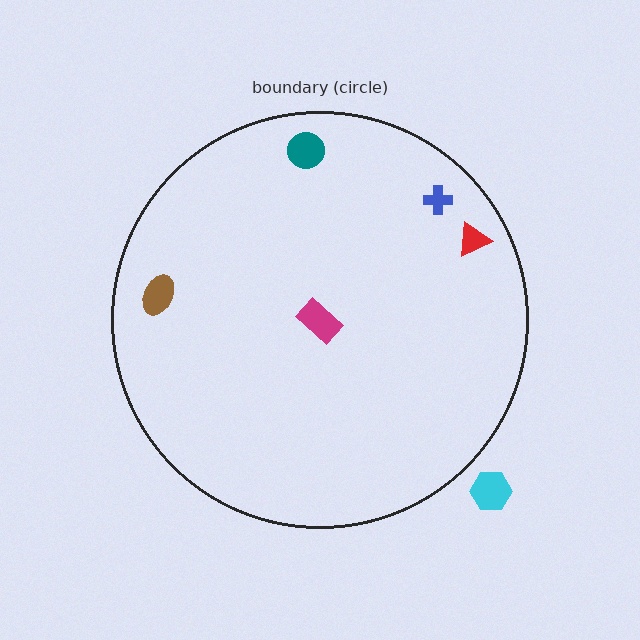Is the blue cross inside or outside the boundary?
Inside.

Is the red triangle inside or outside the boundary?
Inside.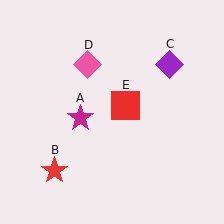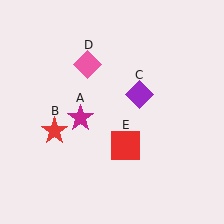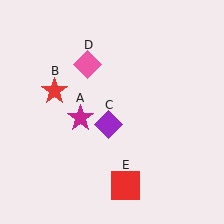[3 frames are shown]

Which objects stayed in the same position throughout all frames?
Magenta star (object A) and pink diamond (object D) remained stationary.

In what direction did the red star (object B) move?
The red star (object B) moved up.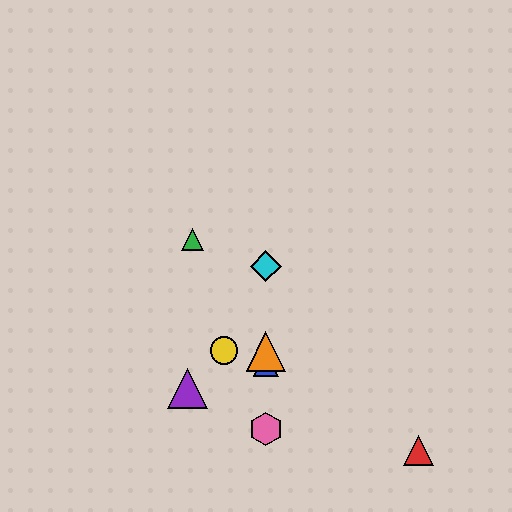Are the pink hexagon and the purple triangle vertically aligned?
No, the pink hexagon is at x≈266 and the purple triangle is at x≈187.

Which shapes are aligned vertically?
The blue triangle, the orange triangle, the cyan diamond, the pink hexagon are aligned vertically.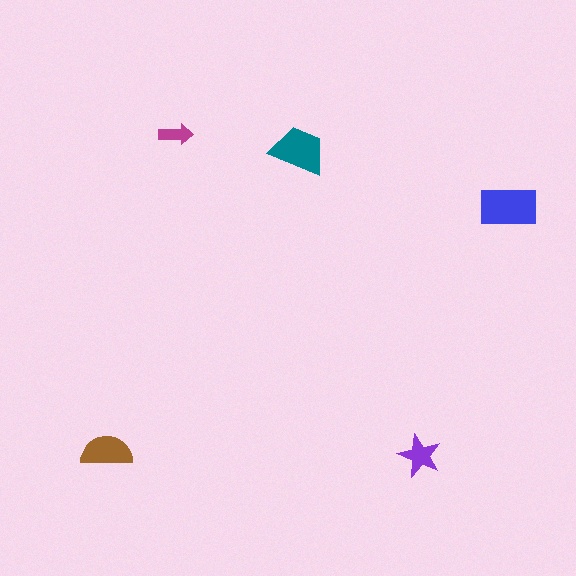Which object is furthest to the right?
The blue rectangle is rightmost.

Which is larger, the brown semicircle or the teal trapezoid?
The teal trapezoid.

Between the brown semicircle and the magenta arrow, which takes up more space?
The brown semicircle.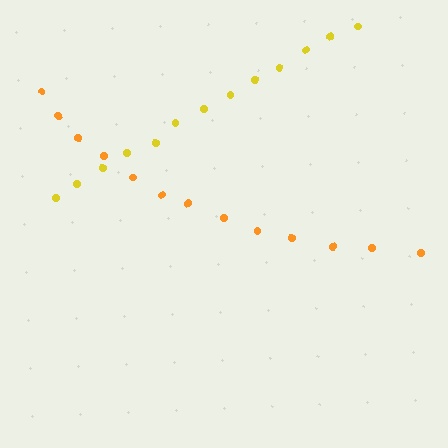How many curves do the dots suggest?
There are 2 distinct paths.